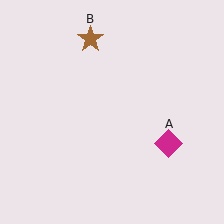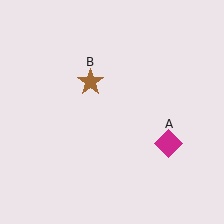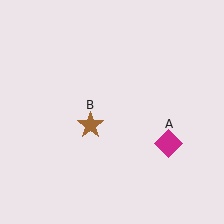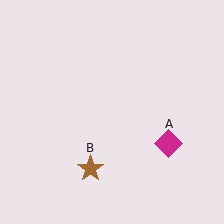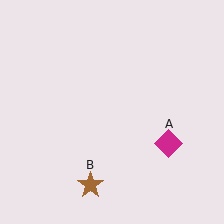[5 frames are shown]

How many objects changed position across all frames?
1 object changed position: brown star (object B).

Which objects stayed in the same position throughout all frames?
Magenta diamond (object A) remained stationary.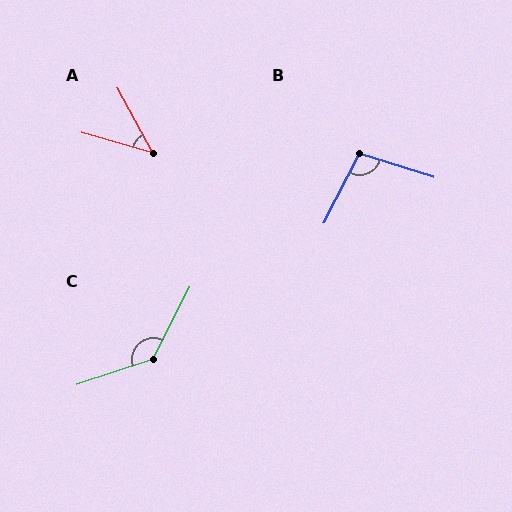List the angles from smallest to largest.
A (45°), B (100°), C (135°).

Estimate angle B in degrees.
Approximately 100 degrees.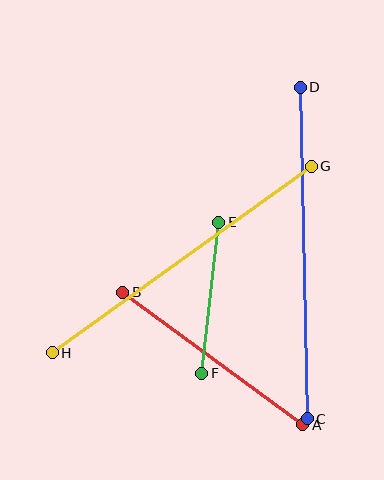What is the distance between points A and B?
The distance is approximately 223 pixels.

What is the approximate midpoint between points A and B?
The midpoint is at approximately (213, 358) pixels.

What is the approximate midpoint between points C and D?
The midpoint is at approximately (304, 253) pixels.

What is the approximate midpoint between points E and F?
The midpoint is at approximately (210, 298) pixels.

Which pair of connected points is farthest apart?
Points C and D are farthest apart.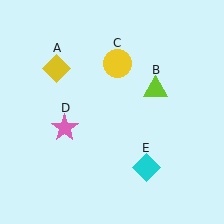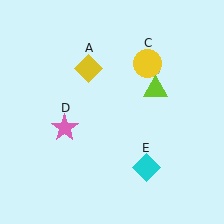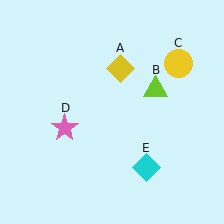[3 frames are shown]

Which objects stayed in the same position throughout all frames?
Lime triangle (object B) and pink star (object D) and cyan diamond (object E) remained stationary.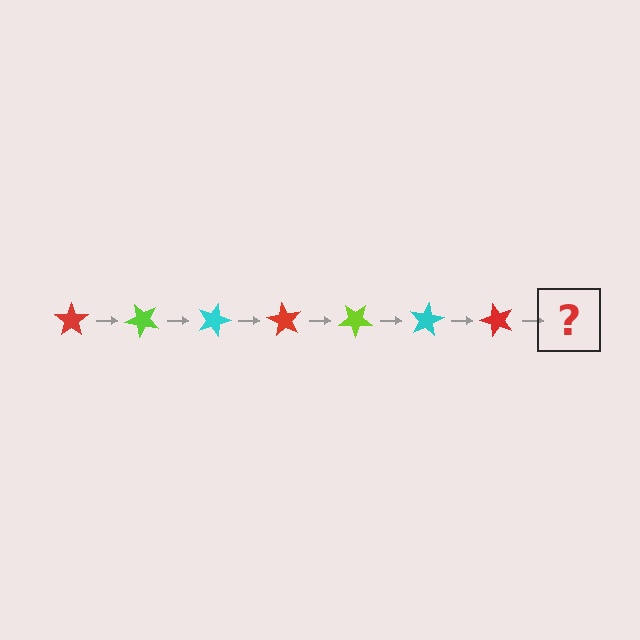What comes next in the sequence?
The next element should be a lime star, rotated 315 degrees from the start.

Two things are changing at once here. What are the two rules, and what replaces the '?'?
The two rules are that it rotates 45 degrees each step and the color cycles through red, lime, and cyan. The '?' should be a lime star, rotated 315 degrees from the start.